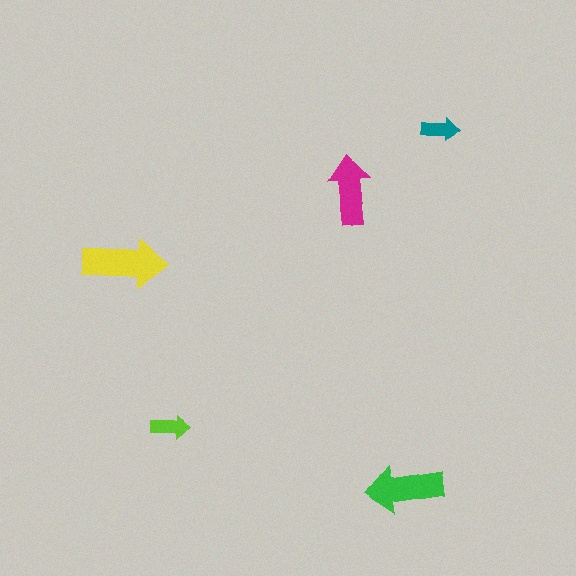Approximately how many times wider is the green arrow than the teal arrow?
About 2 times wider.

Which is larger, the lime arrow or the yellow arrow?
The yellow one.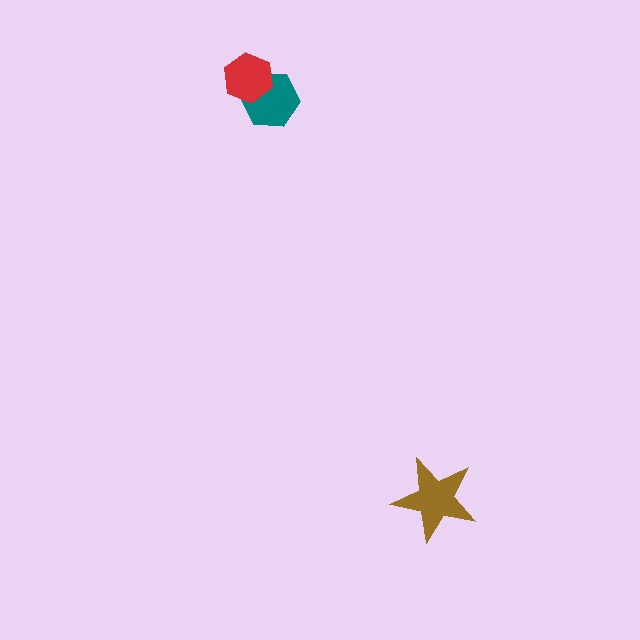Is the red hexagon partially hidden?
No, no other shape covers it.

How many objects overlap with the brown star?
0 objects overlap with the brown star.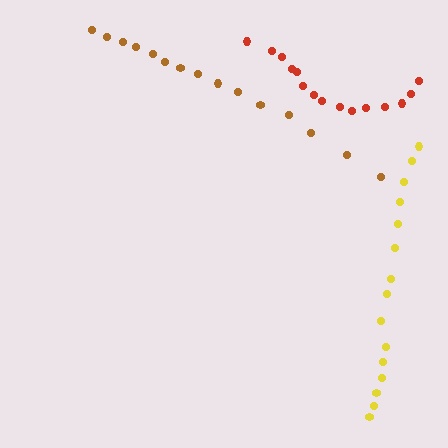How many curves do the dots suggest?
There are 3 distinct paths.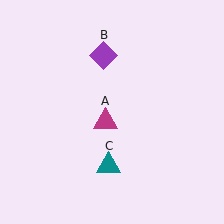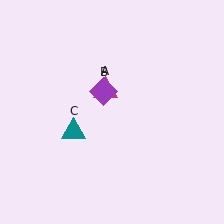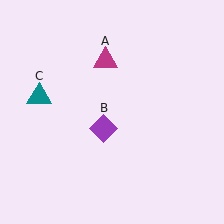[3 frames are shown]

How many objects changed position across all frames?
3 objects changed position: magenta triangle (object A), purple diamond (object B), teal triangle (object C).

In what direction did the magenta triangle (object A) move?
The magenta triangle (object A) moved up.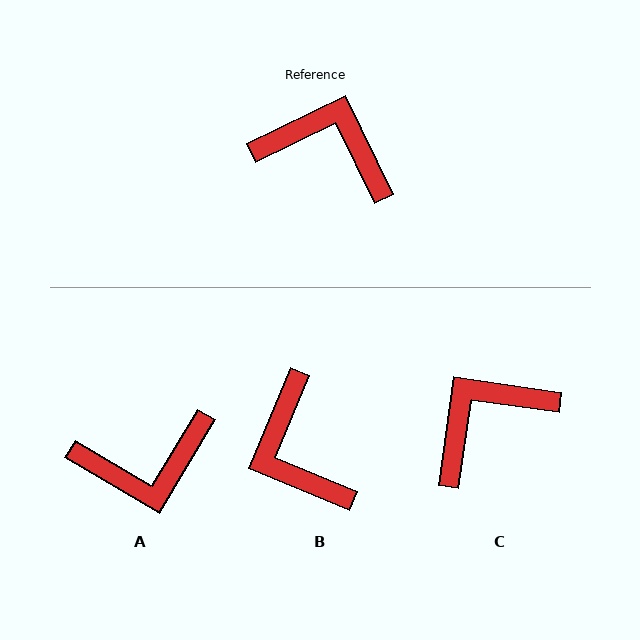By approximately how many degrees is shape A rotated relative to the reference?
Approximately 147 degrees clockwise.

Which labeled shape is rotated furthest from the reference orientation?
A, about 147 degrees away.